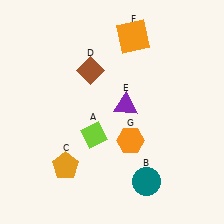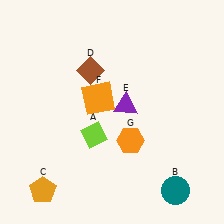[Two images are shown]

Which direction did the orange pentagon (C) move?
The orange pentagon (C) moved down.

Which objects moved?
The objects that moved are: the teal circle (B), the orange pentagon (C), the orange square (F).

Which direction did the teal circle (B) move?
The teal circle (B) moved right.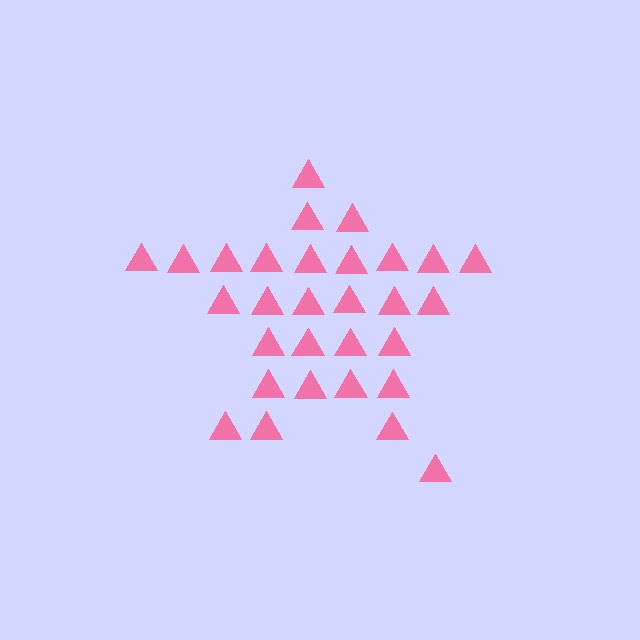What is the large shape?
The large shape is a star.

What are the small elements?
The small elements are triangles.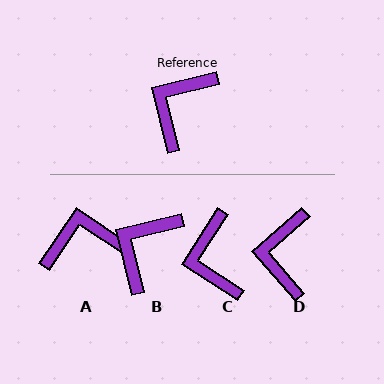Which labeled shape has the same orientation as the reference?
B.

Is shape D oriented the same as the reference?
No, it is off by about 27 degrees.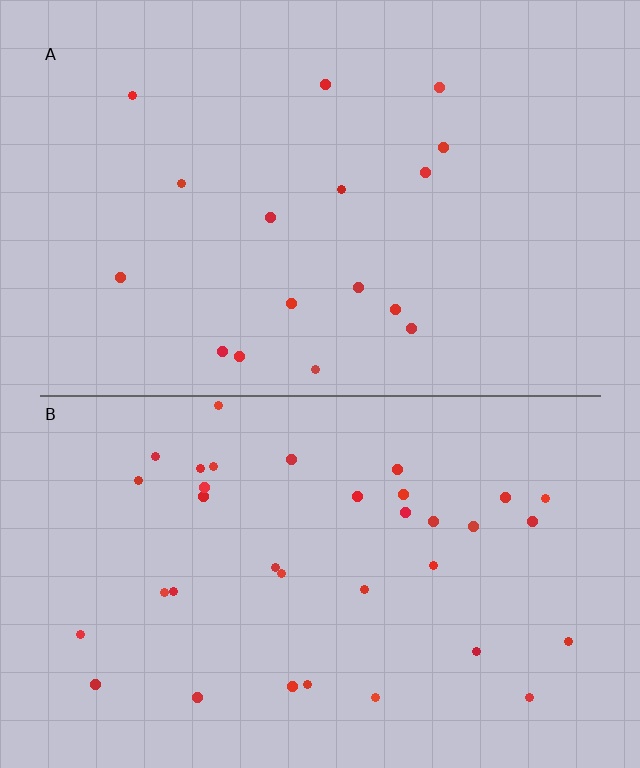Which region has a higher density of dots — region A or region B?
B (the bottom).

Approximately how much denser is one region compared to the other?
Approximately 2.1× — region B over region A.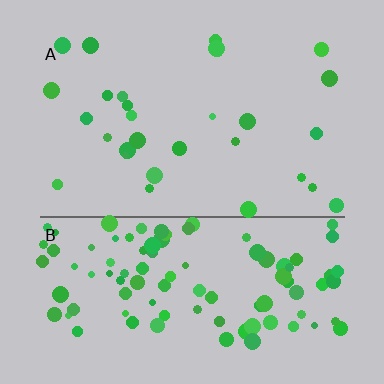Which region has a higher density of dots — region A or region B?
B (the bottom).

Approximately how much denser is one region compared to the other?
Approximately 3.4× — region B over region A.